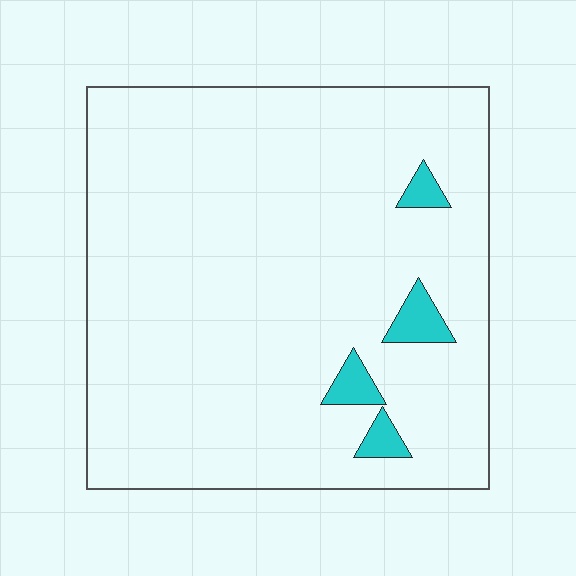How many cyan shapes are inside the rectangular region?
4.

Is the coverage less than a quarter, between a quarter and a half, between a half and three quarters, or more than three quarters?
Less than a quarter.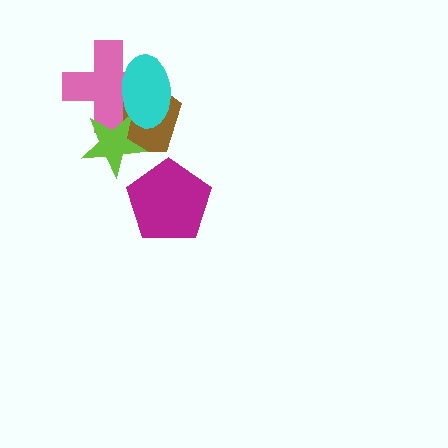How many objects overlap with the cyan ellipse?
3 objects overlap with the cyan ellipse.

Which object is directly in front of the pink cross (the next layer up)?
The lime star is directly in front of the pink cross.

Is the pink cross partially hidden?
Yes, it is partially covered by another shape.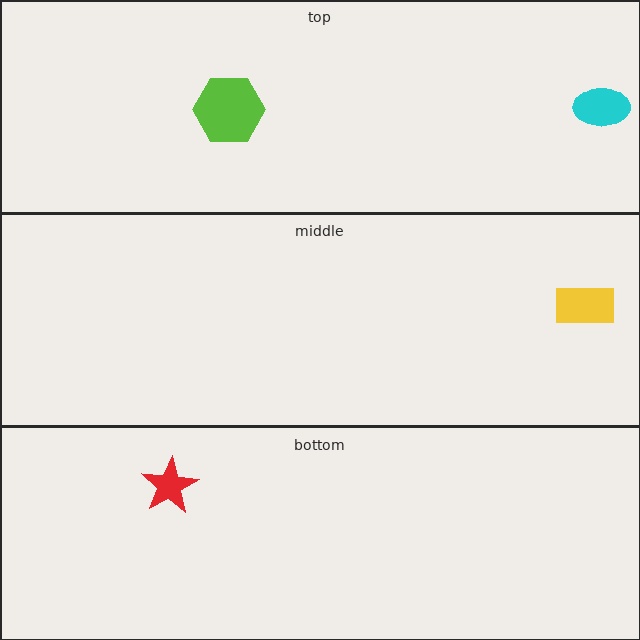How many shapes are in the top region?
2.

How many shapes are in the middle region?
1.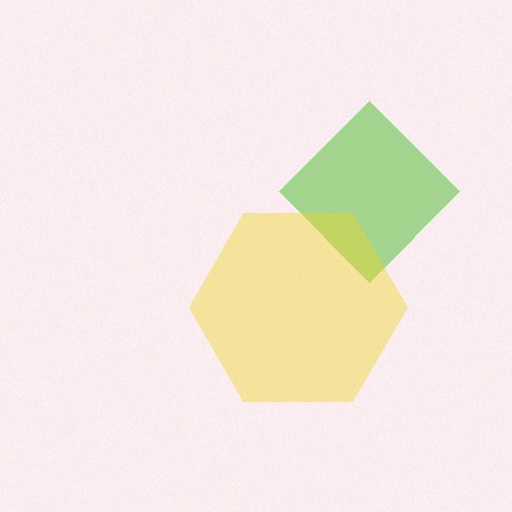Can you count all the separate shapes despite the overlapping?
Yes, there are 2 separate shapes.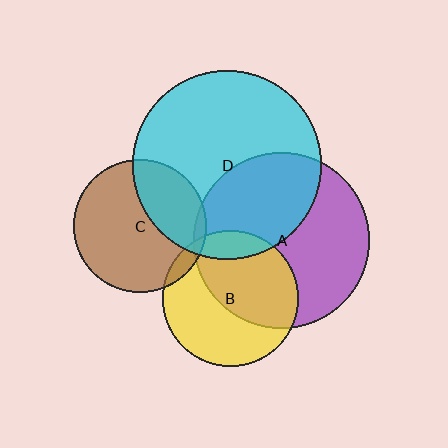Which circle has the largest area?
Circle D (cyan).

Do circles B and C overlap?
Yes.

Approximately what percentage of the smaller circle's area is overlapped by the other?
Approximately 5%.